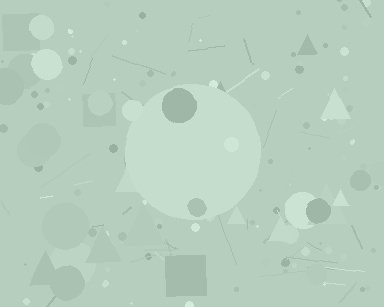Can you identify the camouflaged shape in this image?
The camouflaged shape is a circle.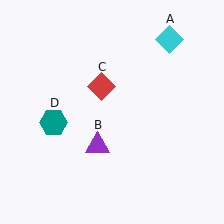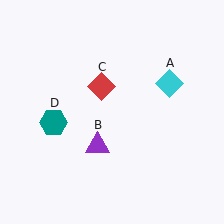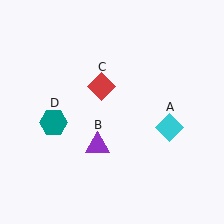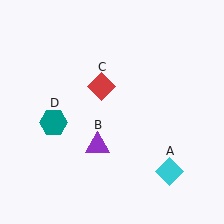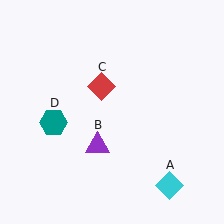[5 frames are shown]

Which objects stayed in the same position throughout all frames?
Purple triangle (object B) and red diamond (object C) and teal hexagon (object D) remained stationary.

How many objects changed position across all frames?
1 object changed position: cyan diamond (object A).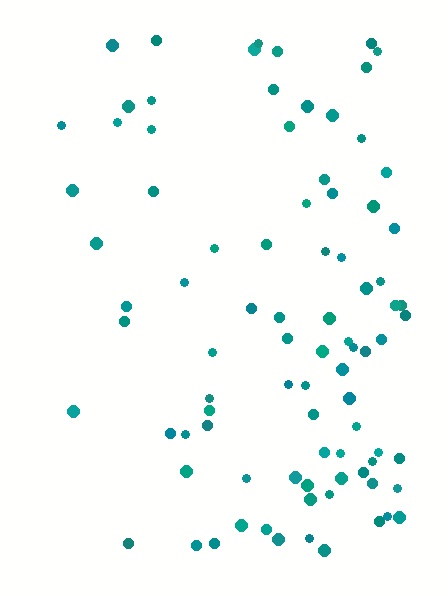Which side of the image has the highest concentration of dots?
The right.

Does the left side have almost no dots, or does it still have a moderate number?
Still a moderate number, just noticeably fewer than the right.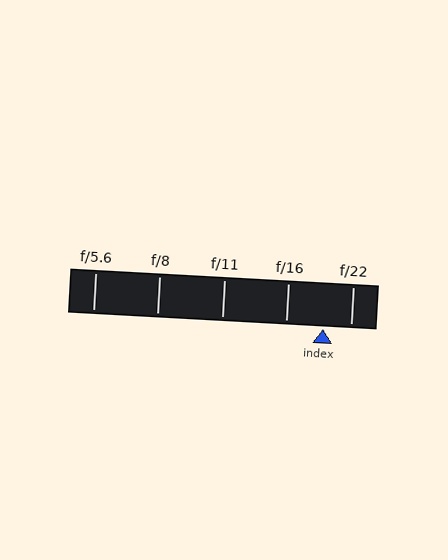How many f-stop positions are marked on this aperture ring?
There are 5 f-stop positions marked.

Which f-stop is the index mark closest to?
The index mark is closest to f/22.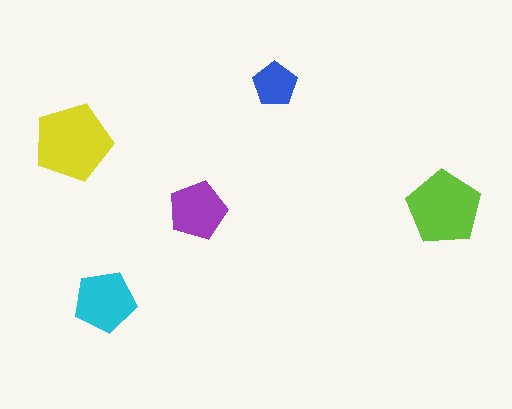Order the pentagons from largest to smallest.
the yellow one, the lime one, the cyan one, the purple one, the blue one.